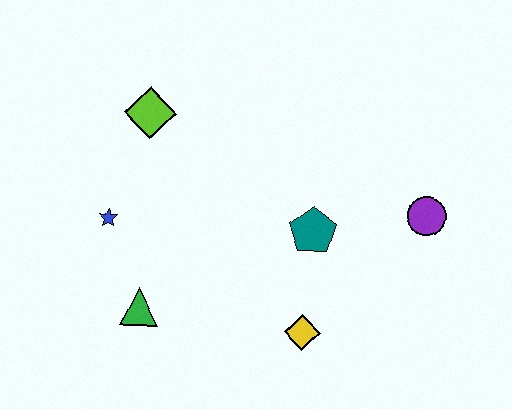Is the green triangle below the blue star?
Yes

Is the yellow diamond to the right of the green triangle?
Yes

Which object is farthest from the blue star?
The purple circle is farthest from the blue star.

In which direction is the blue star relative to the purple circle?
The blue star is to the left of the purple circle.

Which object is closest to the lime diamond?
The blue star is closest to the lime diamond.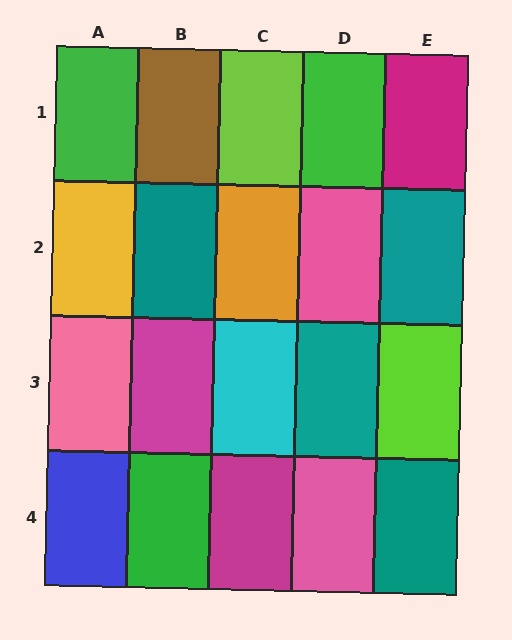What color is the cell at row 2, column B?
Teal.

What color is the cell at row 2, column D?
Pink.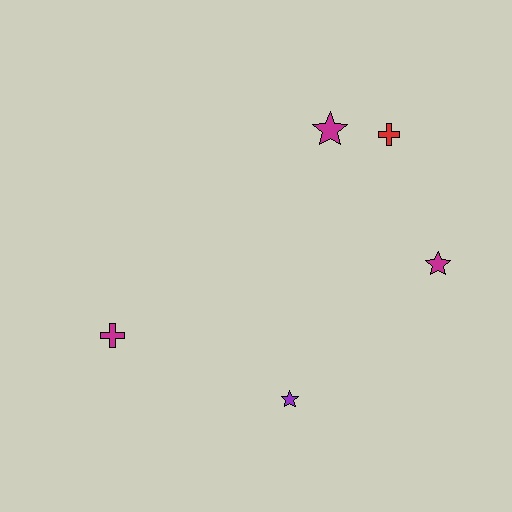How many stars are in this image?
There are 3 stars.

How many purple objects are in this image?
There is 1 purple object.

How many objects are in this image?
There are 5 objects.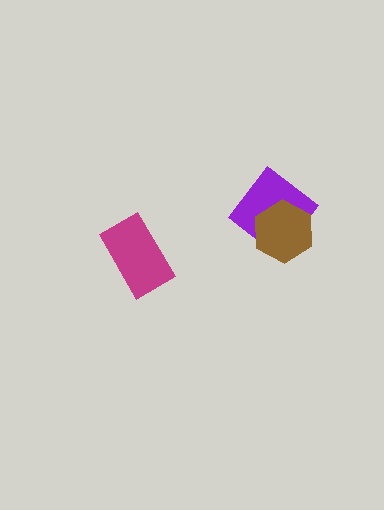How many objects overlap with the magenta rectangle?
0 objects overlap with the magenta rectangle.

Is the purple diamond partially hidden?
Yes, it is partially covered by another shape.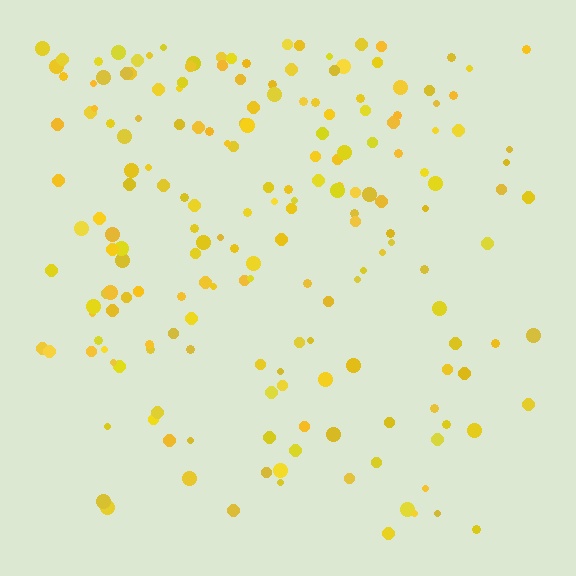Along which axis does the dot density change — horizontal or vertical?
Vertical.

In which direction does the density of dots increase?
From bottom to top, with the top side densest.